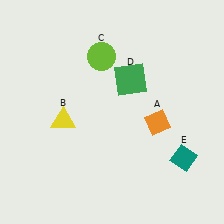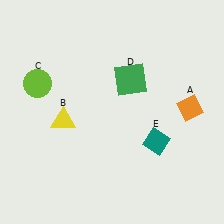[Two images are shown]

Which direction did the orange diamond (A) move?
The orange diamond (A) moved right.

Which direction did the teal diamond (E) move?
The teal diamond (E) moved left.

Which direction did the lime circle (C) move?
The lime circle (C) moved left.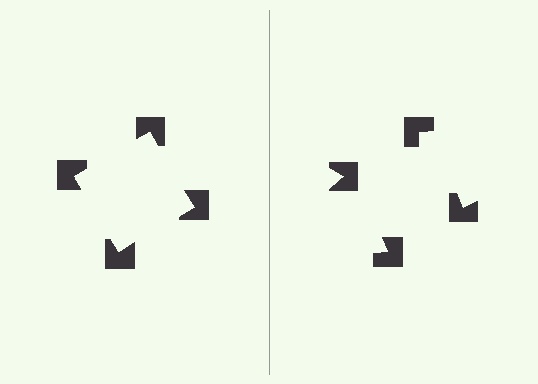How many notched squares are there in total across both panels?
8 — 4 on each side.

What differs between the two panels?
The notched squares are positioned identically on both sides; only the wedge orientations differ. On the left they align to a square; on the right they are misaligned.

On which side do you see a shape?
An illusory square appears on the left side. On the right side the wedge cuts are rotated, so no coherent shape forms.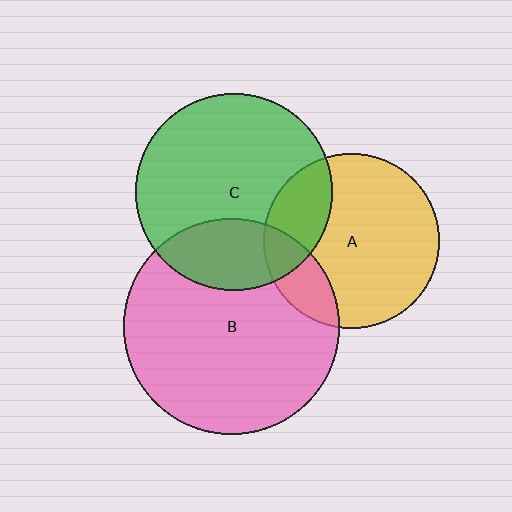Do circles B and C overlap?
Yes.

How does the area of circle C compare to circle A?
Approximately 1.3 times.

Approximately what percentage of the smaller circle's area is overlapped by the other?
Approximately 25%.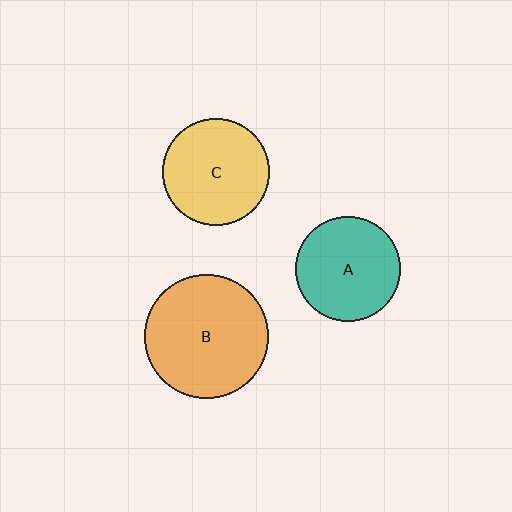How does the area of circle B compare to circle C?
Approximately 1.4 times.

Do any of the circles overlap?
No, none of the circles overlap.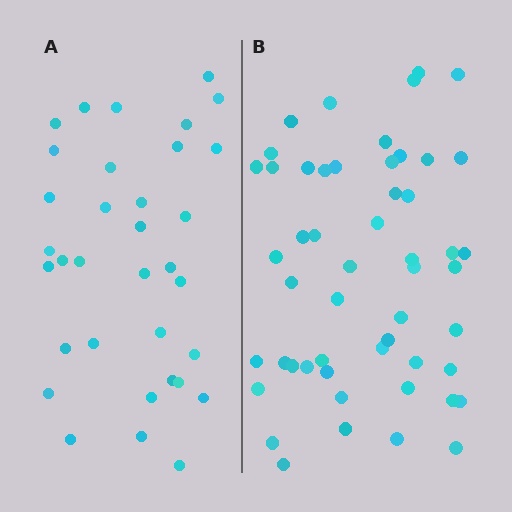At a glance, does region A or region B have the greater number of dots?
Region B (the right region) has more dots.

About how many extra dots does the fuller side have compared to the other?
Region B has approximately 20 more dots than region A.